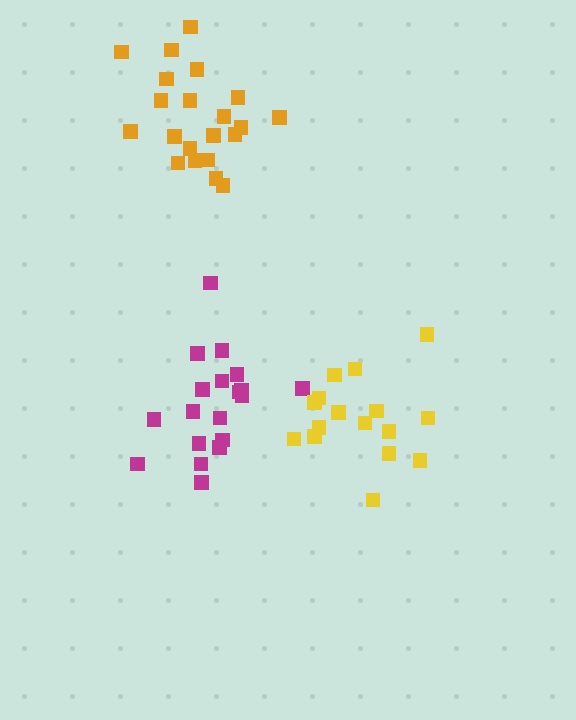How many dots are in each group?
Group 1: 21 dots, Group 2: 19 dots, Group 3: 16 dots (56 total).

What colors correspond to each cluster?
The clusters are colored: orange, magenta, yellow.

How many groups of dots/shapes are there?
There are 3 groups.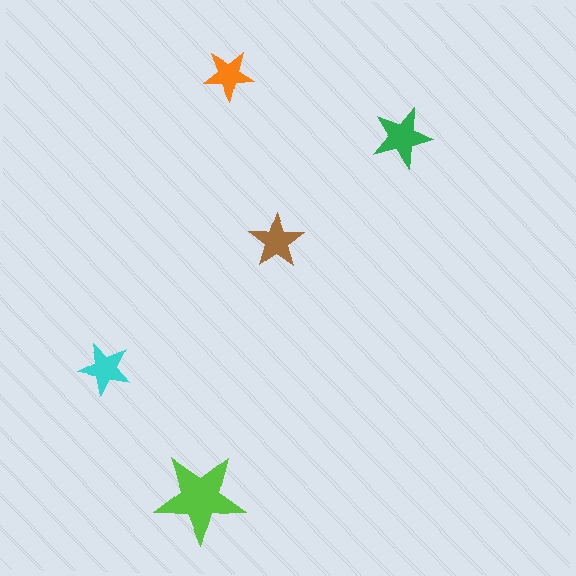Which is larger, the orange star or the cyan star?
The cyan one.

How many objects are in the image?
There are 5 objects in the image.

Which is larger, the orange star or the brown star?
The brown one.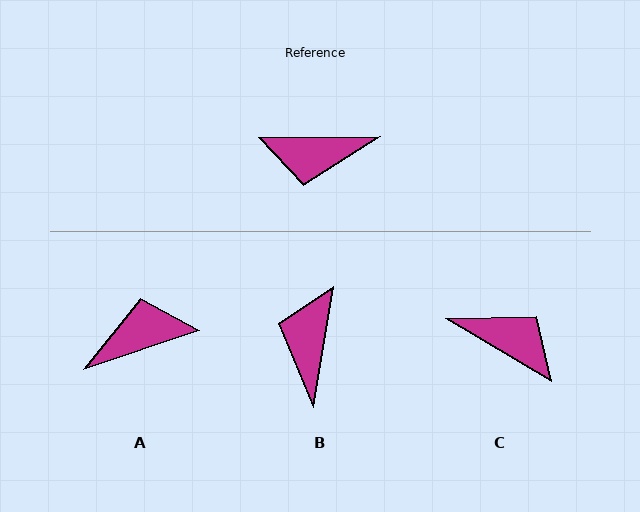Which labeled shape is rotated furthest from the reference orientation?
A, about 161 degrees away.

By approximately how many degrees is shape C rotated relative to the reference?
Approximately 149 degrees counter-clockwise.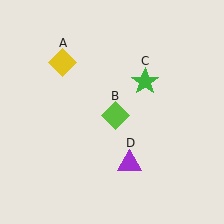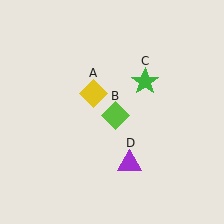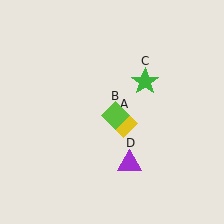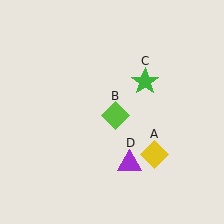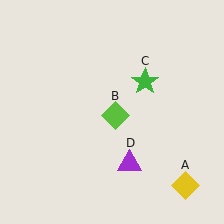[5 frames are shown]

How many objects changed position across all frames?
1 object changed position: yellow diamond (object A).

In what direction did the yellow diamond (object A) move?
The yellow diamond (object A) moved down and to the right.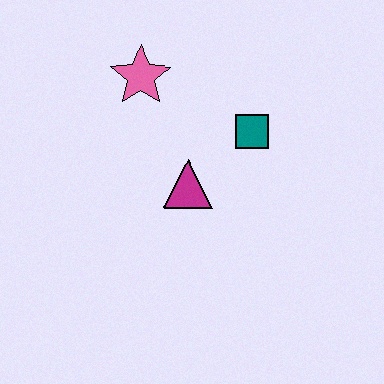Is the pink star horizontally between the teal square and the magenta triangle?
No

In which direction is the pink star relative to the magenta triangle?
The pink star is above the magenta triangle.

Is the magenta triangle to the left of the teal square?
Yes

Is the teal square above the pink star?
No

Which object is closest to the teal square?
The magenta triangle is closest to the teal square.